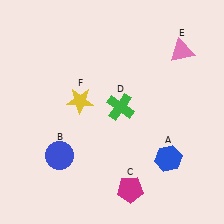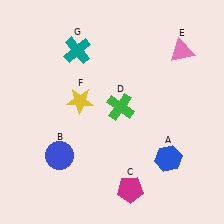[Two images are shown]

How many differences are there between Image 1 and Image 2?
There is 1 difference between the two images.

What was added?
A teal cross (G) was added in Image 2.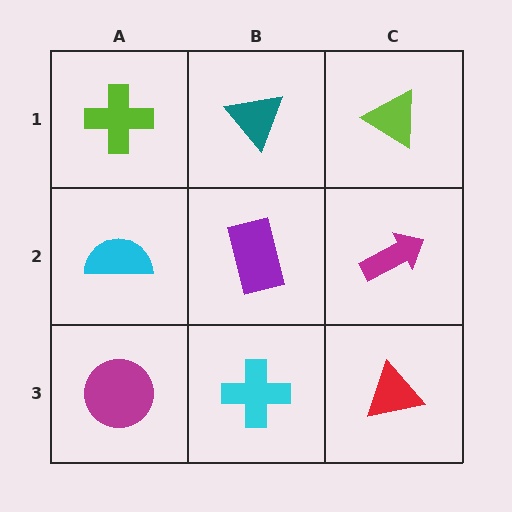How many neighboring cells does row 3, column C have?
2.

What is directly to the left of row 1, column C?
A teal triangle.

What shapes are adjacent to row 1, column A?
A cyan semicircle (row 2, column A), a teal triangle (row 1, column B).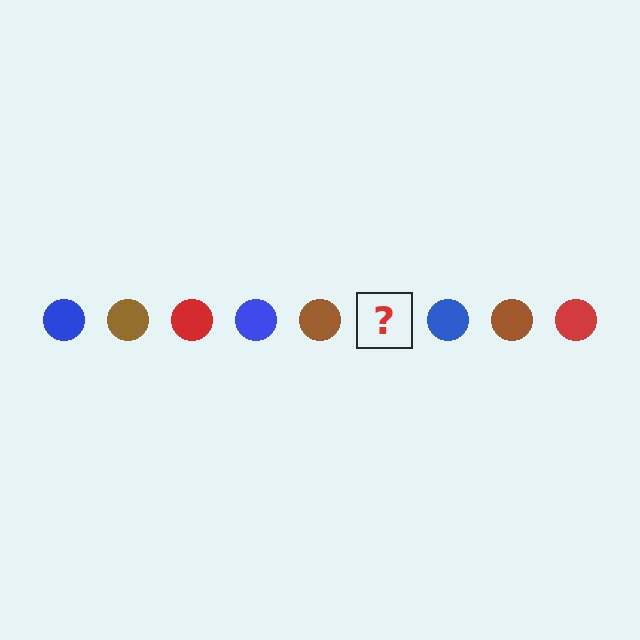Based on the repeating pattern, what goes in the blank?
The blank should be a red circle.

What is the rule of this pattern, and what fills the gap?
The rule is that the pattern cycles through blue, brown, red circles. The gap should be filled with a red circle.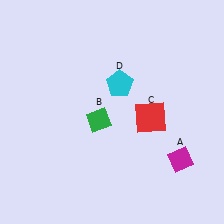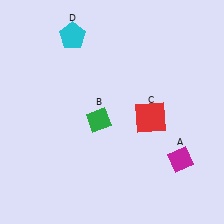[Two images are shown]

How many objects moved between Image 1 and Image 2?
1 object moved between the two images.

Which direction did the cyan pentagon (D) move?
The cyan pentagon (D) moved up.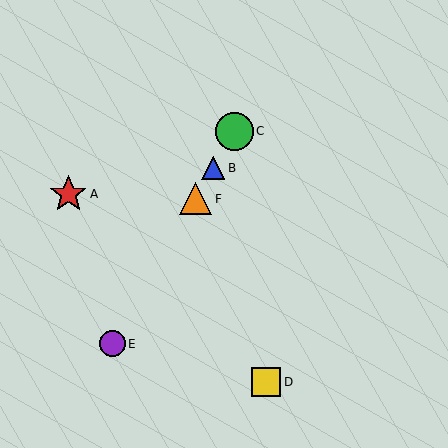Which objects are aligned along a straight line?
Objects B, C, E, F are aligned along a straight line.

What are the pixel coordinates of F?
Object F is at (196, 199).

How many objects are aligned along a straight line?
4 objects (B, C, E, F) are aligned along a straight line.